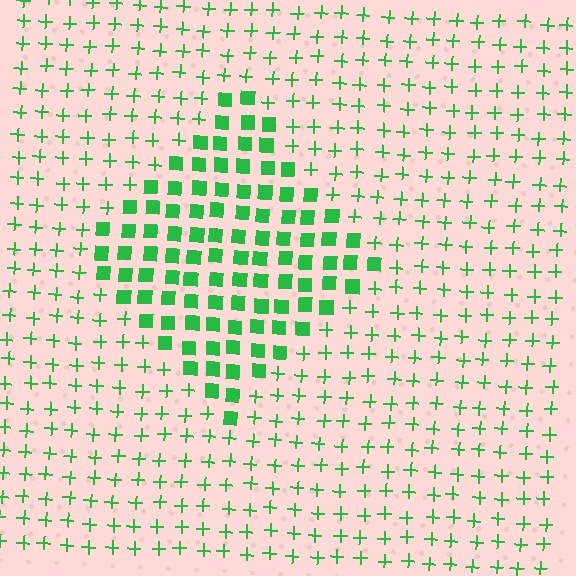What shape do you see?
I see a diamond.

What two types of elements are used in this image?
The image uses squares inside the diamond region and plus signs outside it.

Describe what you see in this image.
The image is filled with small green elements arranged in a uniform grid. A diamond-shaped region contains squares, while the surrounding area contains plus signs. The boundary is defined purely by the change in element shape.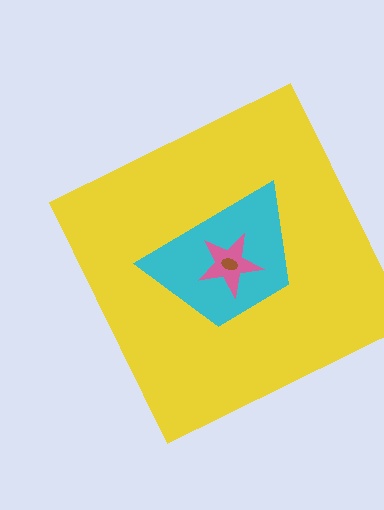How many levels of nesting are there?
4.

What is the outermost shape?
The yellow square.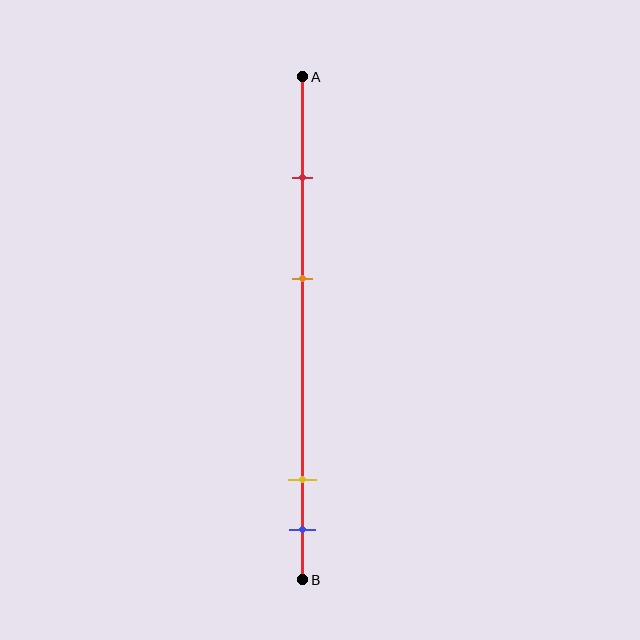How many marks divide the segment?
There are 4 marks dividing the segment.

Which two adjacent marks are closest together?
The yellow and blue marks are the closest adjacent pair.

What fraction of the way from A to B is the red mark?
The red mark is approximately 20% (0.2) of the way from A to B.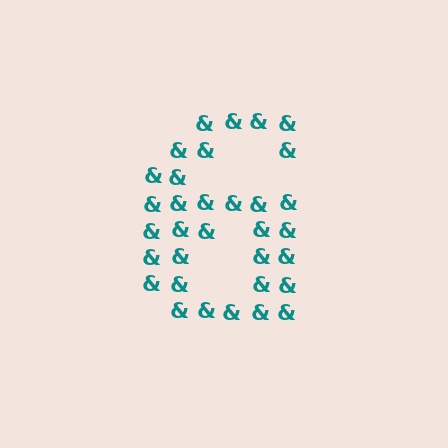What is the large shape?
The large shape is the digit 6.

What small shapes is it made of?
It is made of small ampersands.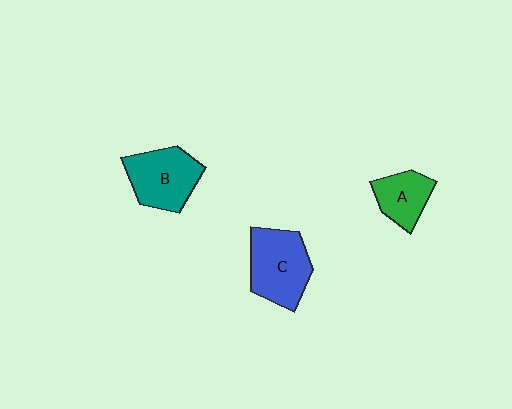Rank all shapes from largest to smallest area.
From largest to smallest: C (blue), B (teal), A (green).